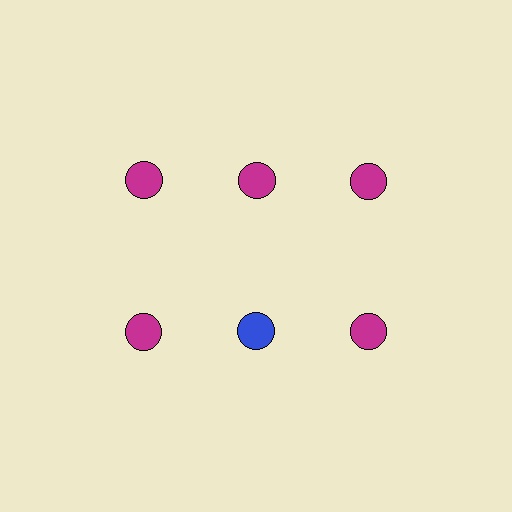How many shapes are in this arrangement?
There are 6 shapes arranged in a grid pattern.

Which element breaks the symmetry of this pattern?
The blue circle in the second row, second from left column breaks the symmetry. All other shapes are magenta circles.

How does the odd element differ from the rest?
It has a different color: blue instead of magenta.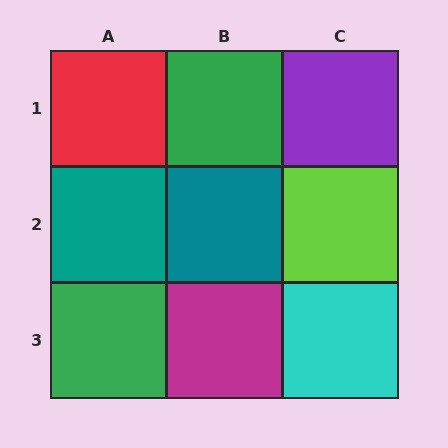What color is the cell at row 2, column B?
Teal.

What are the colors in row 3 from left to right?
Green, magenta, cyan.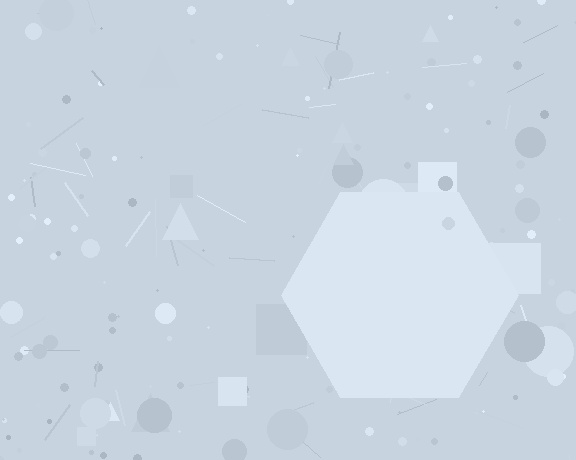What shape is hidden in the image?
A hexagon is hidden in the image.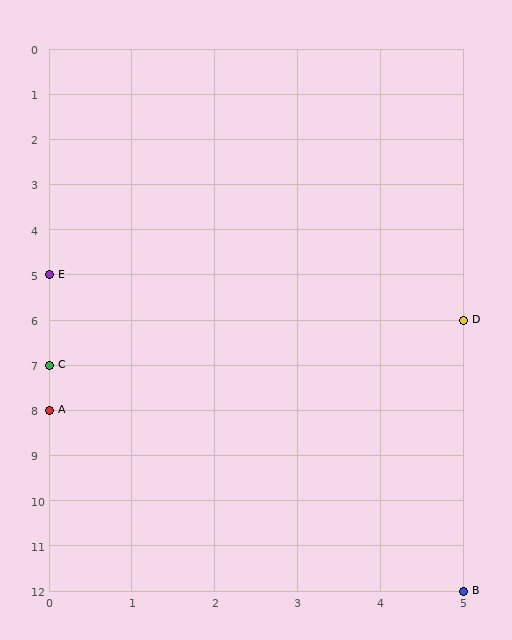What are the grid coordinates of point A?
Point A is at grid coordinates (0, 8).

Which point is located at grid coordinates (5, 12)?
Point B is at (5, 12).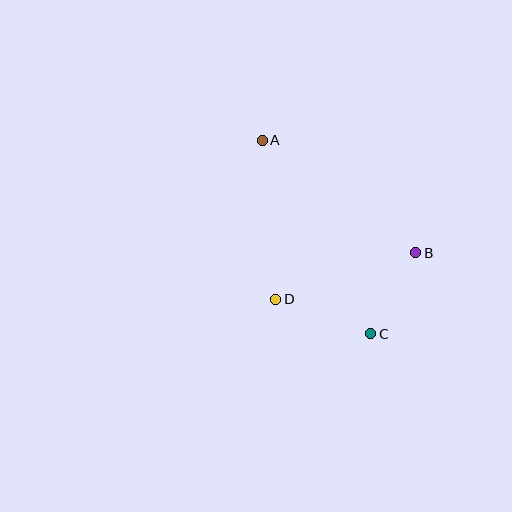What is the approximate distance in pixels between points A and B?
The distance between A and B is approximately 190 pixels.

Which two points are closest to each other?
Points B and C are closest to each other.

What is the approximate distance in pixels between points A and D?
The distance between A and D is approximately 160 pixels.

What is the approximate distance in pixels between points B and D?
The distance between B and D is approximately 147 pixels.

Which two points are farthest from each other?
Points A and C are farthest from each other.